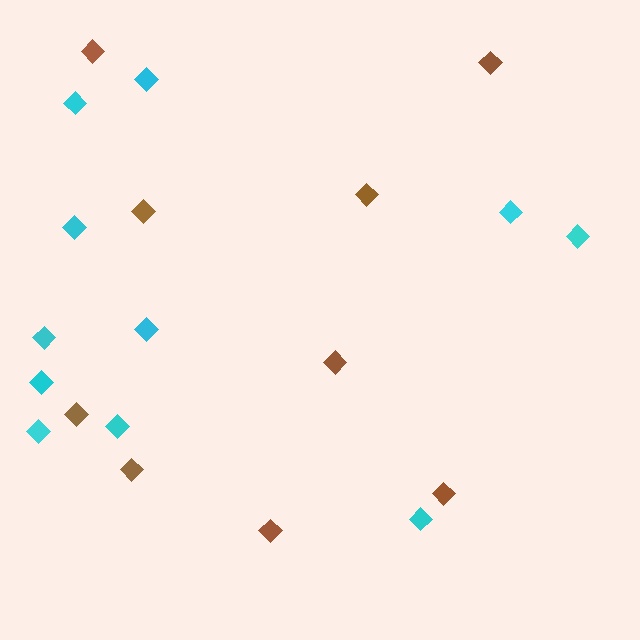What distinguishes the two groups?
There are 2 groups: one group of cyan diamonds (11) and one group of brown diamonds (9).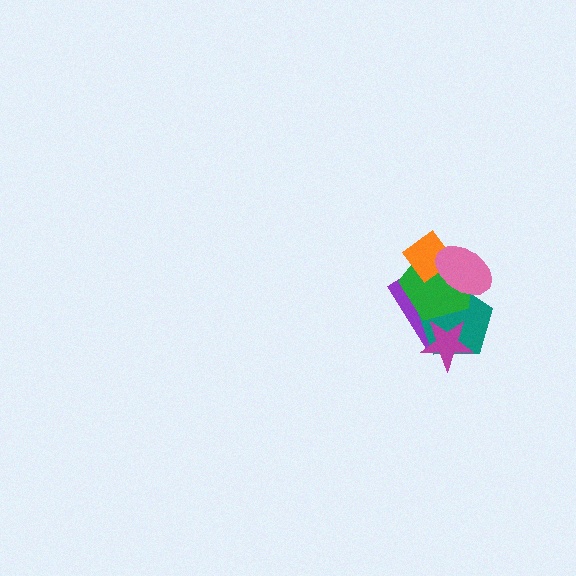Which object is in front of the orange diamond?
The pink ellipse is in front of the orange diamond.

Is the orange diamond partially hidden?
Yes, it is partially covered by another shape.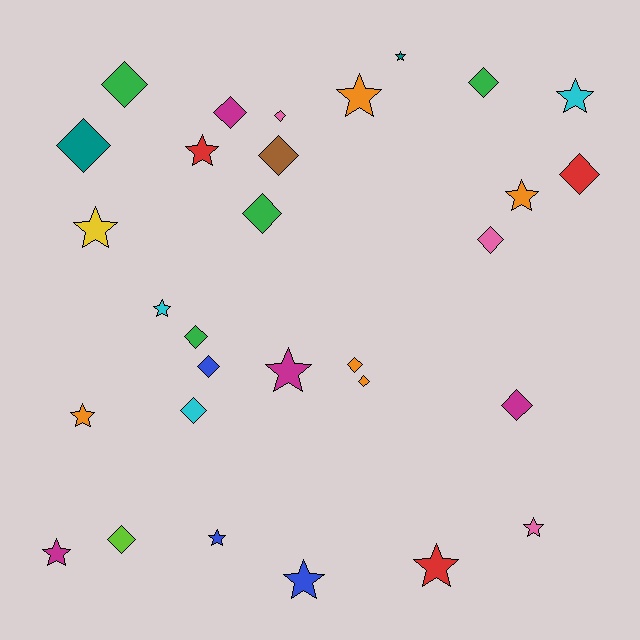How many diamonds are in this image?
There are 16 diamonds.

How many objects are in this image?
There are 30 objects.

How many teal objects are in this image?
There are 2 teal objects.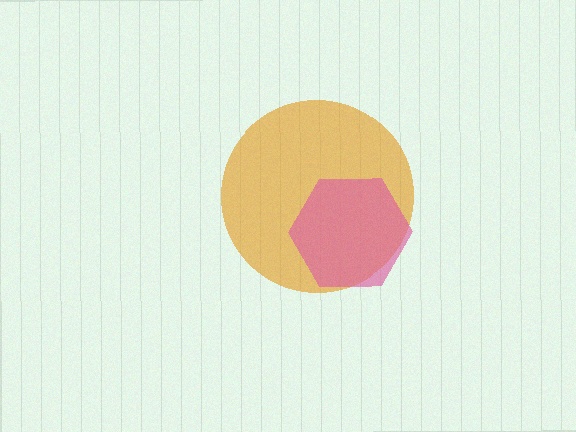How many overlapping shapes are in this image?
There are 2 overlapping shapes in the image.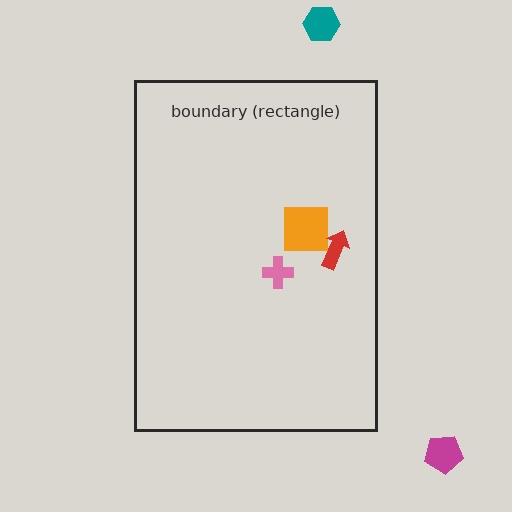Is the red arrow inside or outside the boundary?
Inside.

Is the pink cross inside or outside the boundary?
Inside.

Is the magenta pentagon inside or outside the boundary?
Outside.